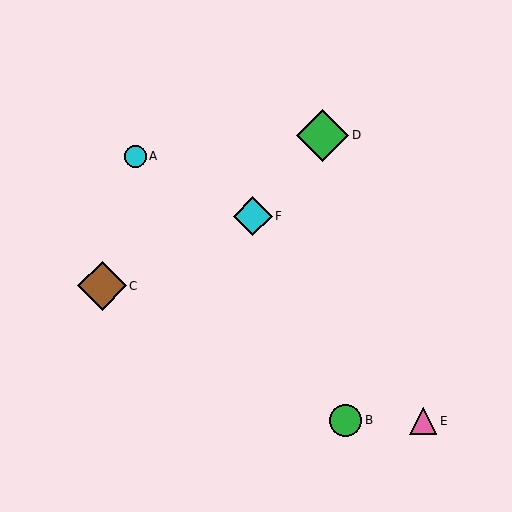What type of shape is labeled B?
Shape B is a green circle.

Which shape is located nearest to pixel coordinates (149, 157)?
The cyan circle (labeled A) at (136, 156) is nearest to that location.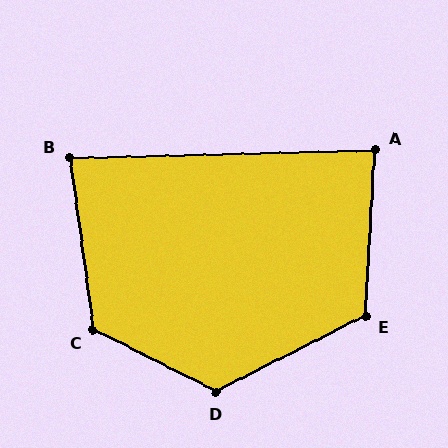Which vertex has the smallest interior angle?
B, at approximately 84 degrees.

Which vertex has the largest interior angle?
D, at approximately 126 degrees.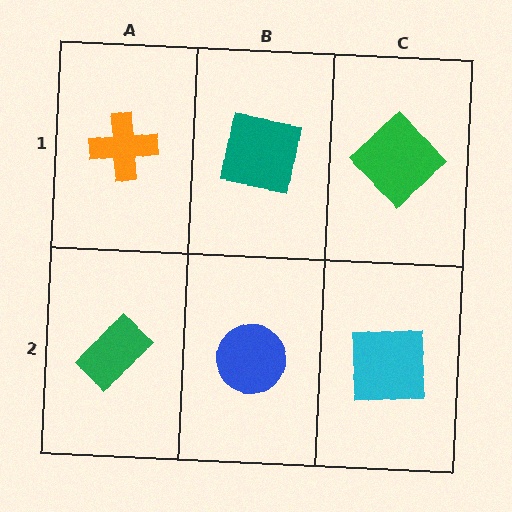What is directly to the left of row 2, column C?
A blue circle.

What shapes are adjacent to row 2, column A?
An orange cross (row 1, column A), a blue circle (row 2, column B).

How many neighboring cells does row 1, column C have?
2.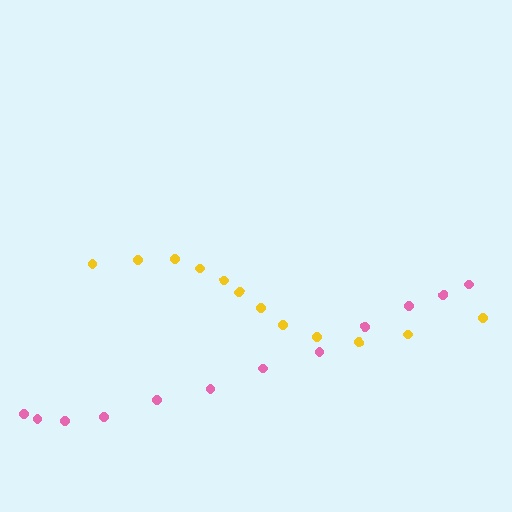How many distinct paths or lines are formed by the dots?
There are 2 distinct paths.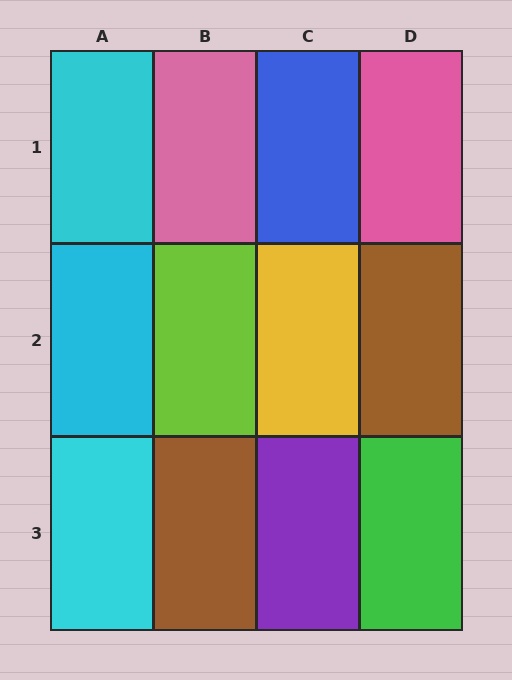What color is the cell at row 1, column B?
Pink.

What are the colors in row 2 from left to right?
Cyan, lime, yellow, brown.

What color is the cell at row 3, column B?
Brown.